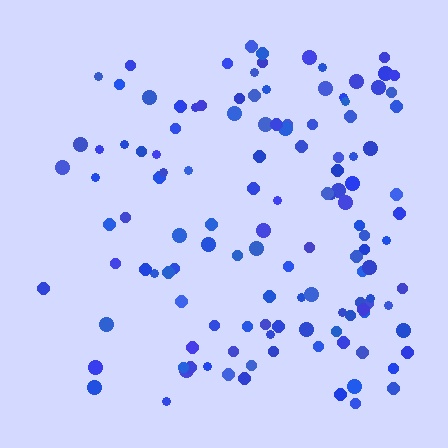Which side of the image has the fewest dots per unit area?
The left.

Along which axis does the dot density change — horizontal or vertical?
Horizontal.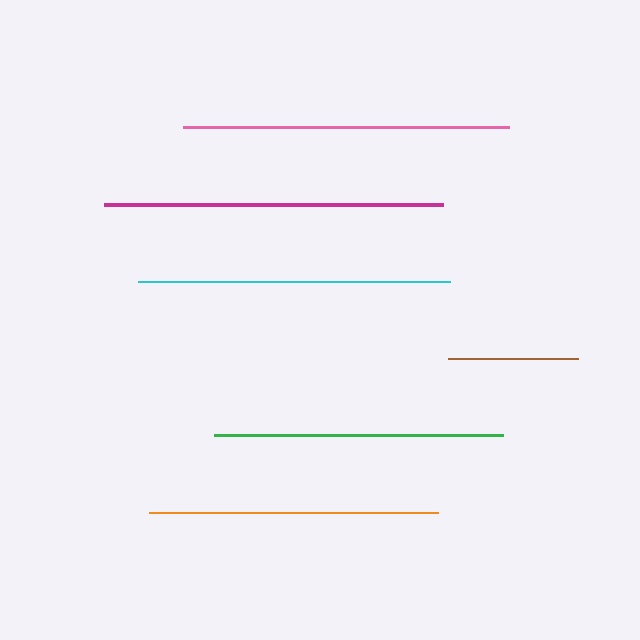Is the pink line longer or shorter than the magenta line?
The magenta line is longer than the pink line.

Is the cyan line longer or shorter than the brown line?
The cyan line is longer than the brown line.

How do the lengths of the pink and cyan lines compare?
The pink and cyan lines are approximately the same length.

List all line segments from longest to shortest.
From longest to shortest: magenta, pink, cyan, orange, green, brown.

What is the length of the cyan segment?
The cyan segment is approximately 312 pixels long.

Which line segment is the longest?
The magenta line is the longest at approximately 338 pixels.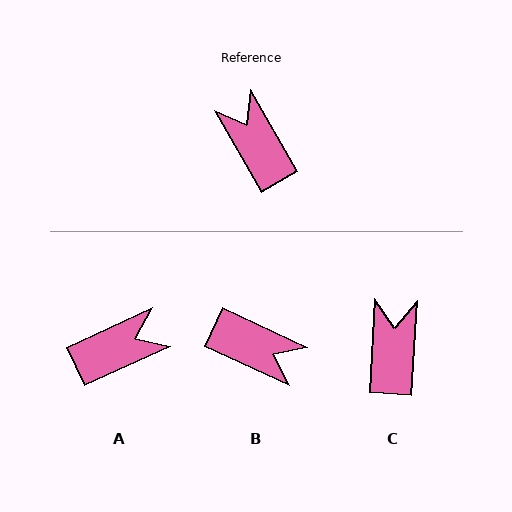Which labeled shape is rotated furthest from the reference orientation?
B, about 145 degrees away.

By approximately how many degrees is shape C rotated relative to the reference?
Approximately 33 degrees clockwise.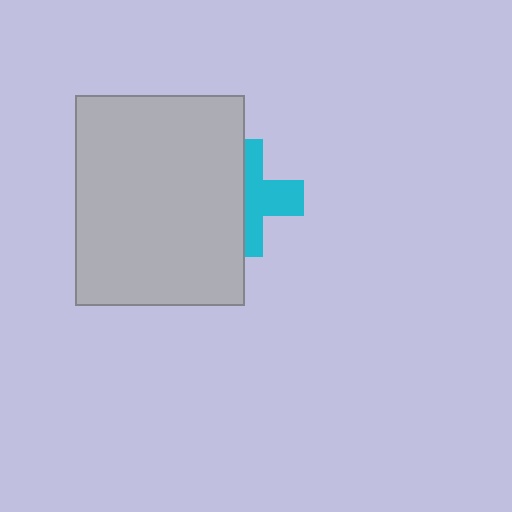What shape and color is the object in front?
The object in front is a light gray rectangle.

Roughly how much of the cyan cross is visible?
About half of it is visible (roughly 50%).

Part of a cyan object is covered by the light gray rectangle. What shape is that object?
It is a cross.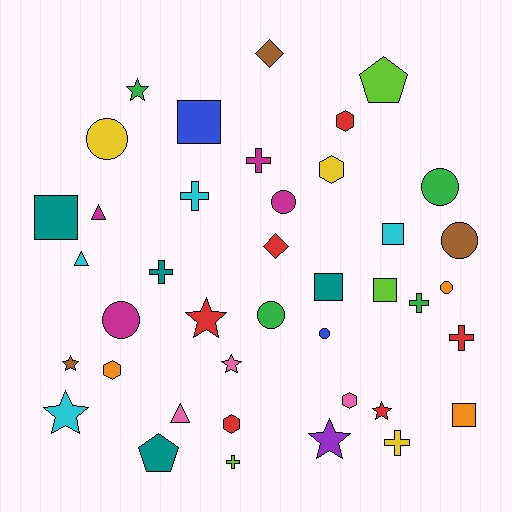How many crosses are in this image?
There are 7 crosses.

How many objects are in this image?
There are 40 objects.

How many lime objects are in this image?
There are 3 lime objects.